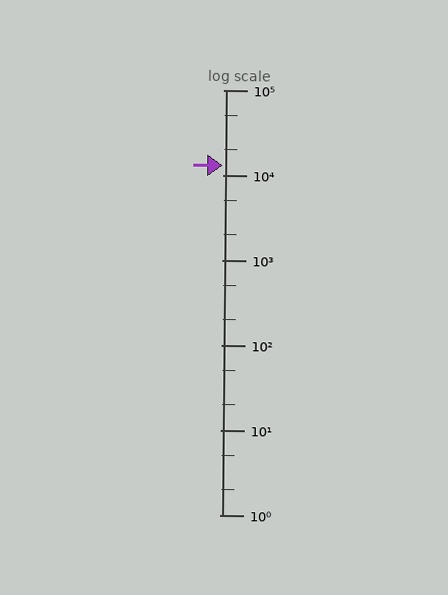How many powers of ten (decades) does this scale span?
The scale spans 5 decades, from 1 to 100000.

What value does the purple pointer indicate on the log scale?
The pointer indicates approximately 13000.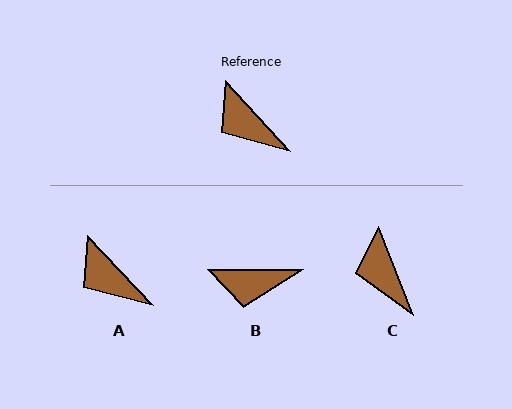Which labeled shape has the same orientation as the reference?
A.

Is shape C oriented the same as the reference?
No, it is off by about 21 degrees.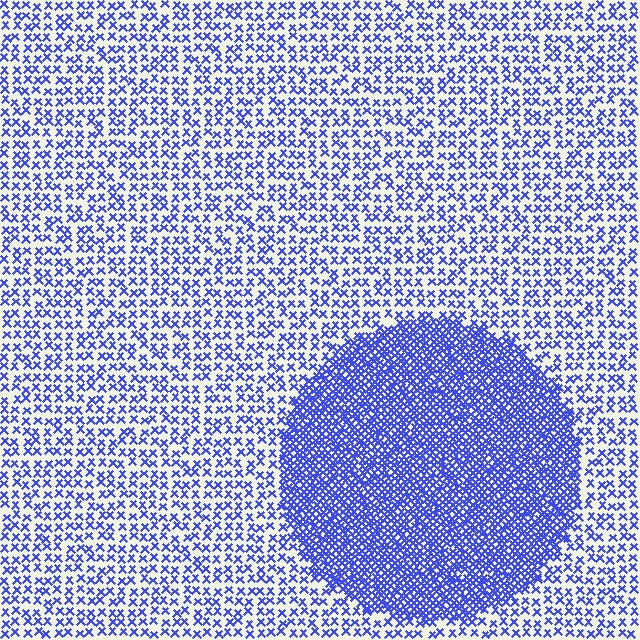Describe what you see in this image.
The image contains small blue elements arranged at two different densities. A circle-shaped region is visible where the elements are more densely packed than the surrounding area.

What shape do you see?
I see a circle.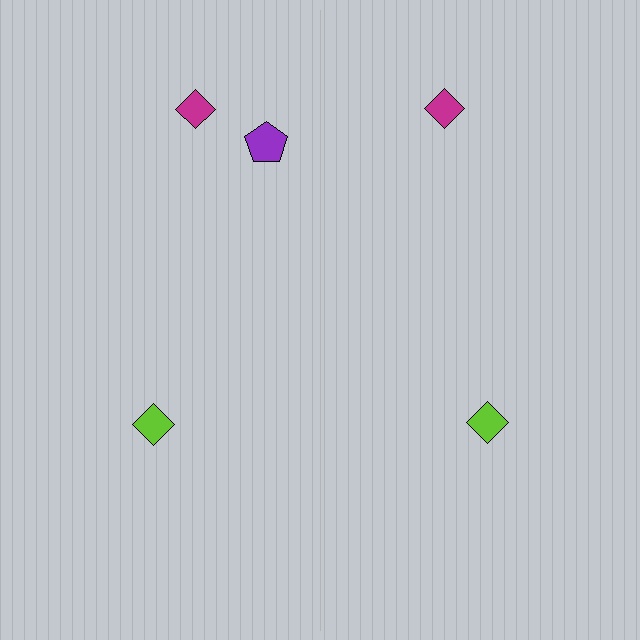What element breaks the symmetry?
A purple pentagon is missing from the right side.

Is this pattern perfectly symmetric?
No, the pattern is not perfectly symmetric. A purple pentagon is missing from the right side.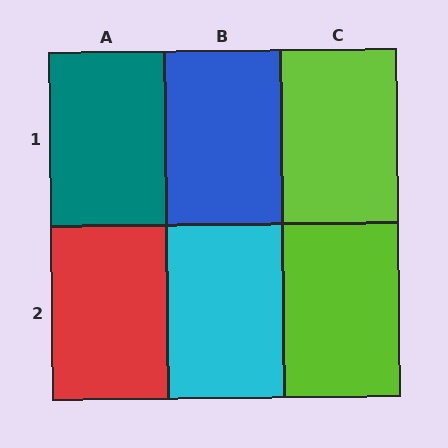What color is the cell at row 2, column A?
Red.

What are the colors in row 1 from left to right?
Teal, blue, lime.